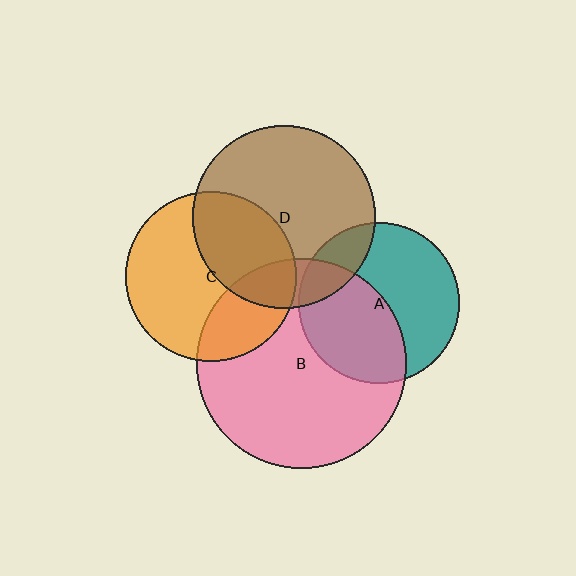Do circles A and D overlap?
Yes.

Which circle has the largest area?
Circle B (pink).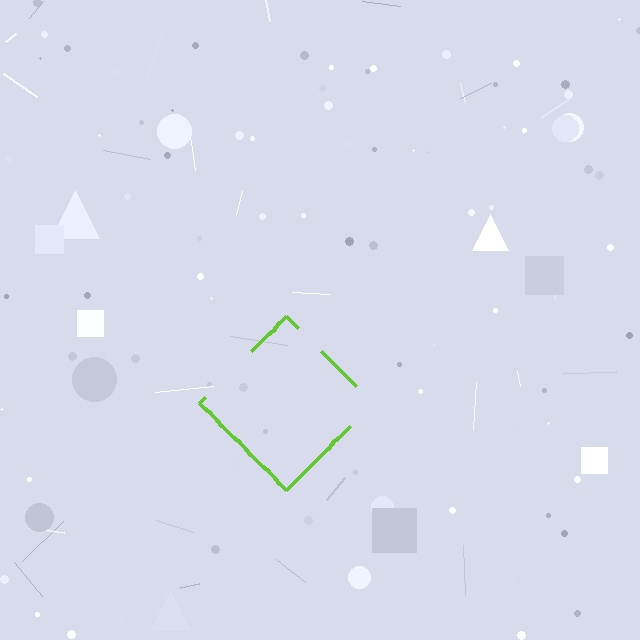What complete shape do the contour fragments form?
The contour fragments form a diamond.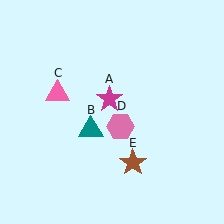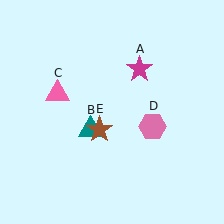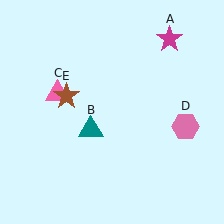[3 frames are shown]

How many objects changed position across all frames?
3 objects changed position: magenta star (object A), pink hexagon (object D), brown star (object E).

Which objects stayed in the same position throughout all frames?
Teal triangle (object B) and pink triangle (object C) remained stationary.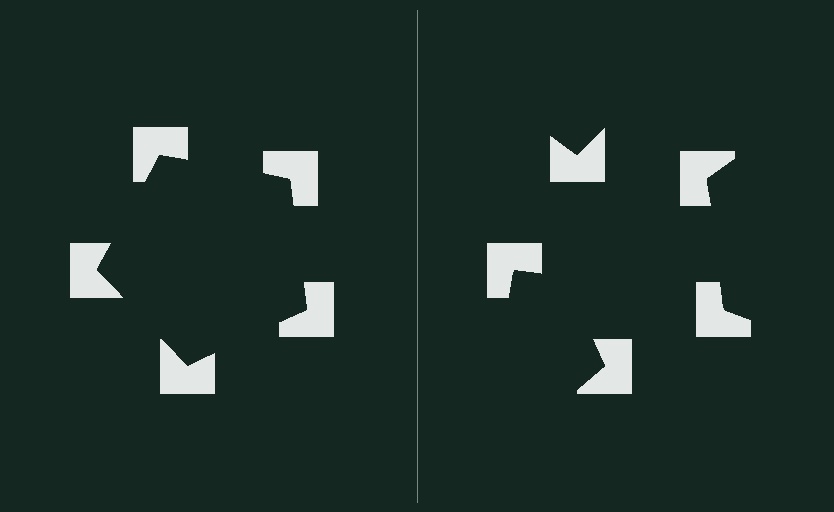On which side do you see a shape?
An illusory pentagon appears on the left side. On the right side the wedge cuts are rotated, so no coherent shape forms.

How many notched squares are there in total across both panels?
10 — 5 on each side.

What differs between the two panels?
The notched squares are positioned identically on both sides; only the wedge orientations differ. On the left they align to a pentagon; on the right they are misaligned.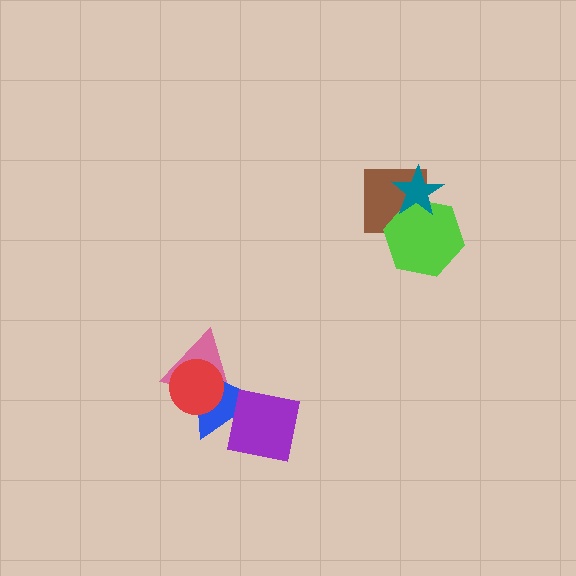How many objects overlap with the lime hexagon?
2 objects overlap with the lime hexagon.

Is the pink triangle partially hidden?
Yes, it is partially covered by another shape.